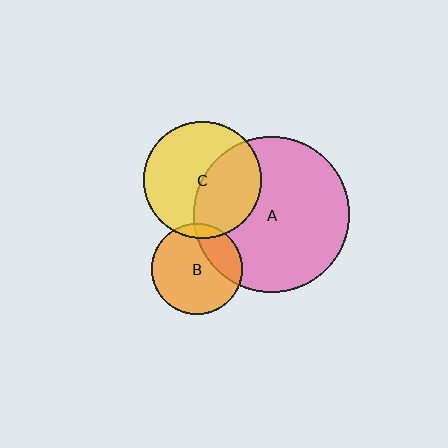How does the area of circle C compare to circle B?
Approximately 1.6 times.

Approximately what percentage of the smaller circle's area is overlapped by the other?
Approximately 10%.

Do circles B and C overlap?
Yes.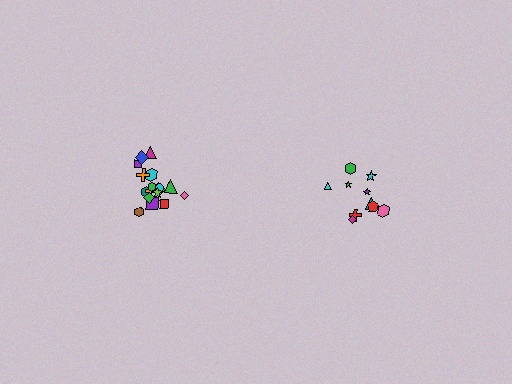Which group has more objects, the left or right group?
The left group.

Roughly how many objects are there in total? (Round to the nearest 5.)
Roughly 30 objects in total.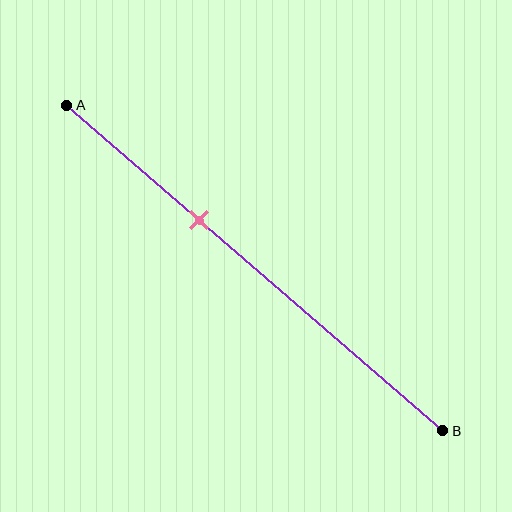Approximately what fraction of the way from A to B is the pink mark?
The pink mark is approximately 35% of the way from A to B.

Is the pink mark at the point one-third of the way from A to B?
Yes, the mark is approximately at the one-third point.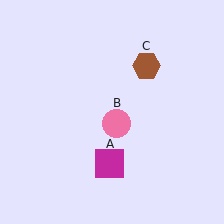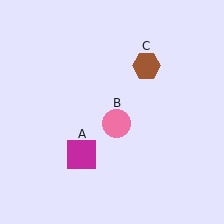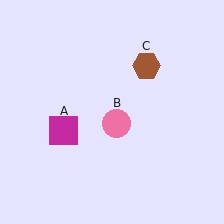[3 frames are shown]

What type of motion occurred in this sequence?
The magenta square (object A) rotated clockwise around the center of the scene.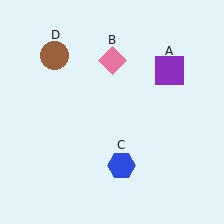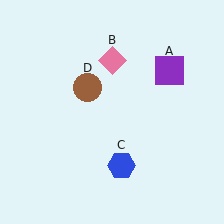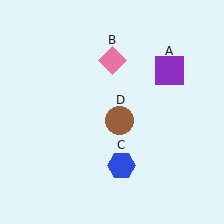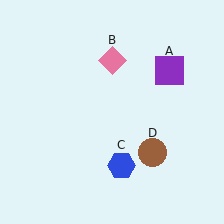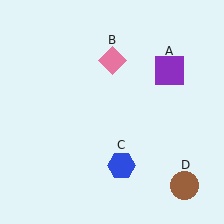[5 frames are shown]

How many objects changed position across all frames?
1 object changed position: brown circle (object D).